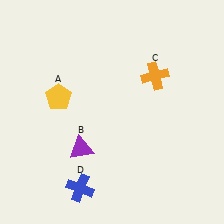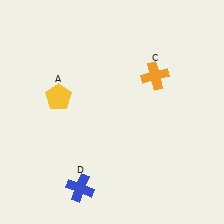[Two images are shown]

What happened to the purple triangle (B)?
The purple triangle (B) was removed in Image 2. It was in the bottom-left area of Image 1.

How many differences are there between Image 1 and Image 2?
There is 1 difference between the two images.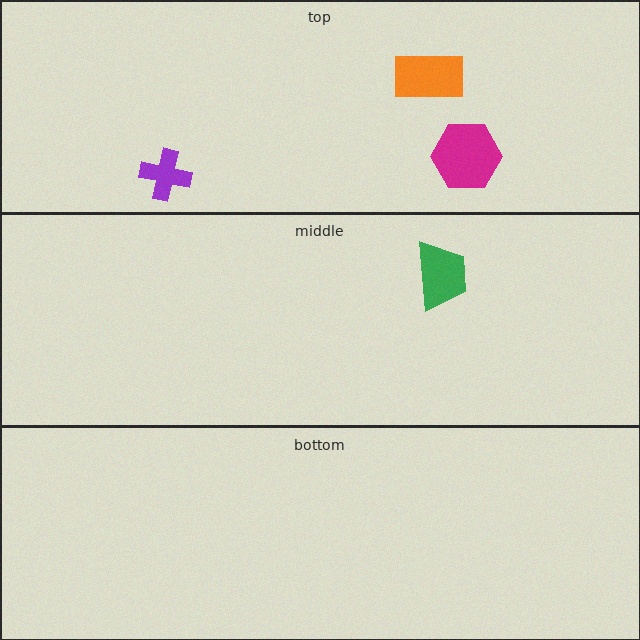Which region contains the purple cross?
The top region.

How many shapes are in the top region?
3.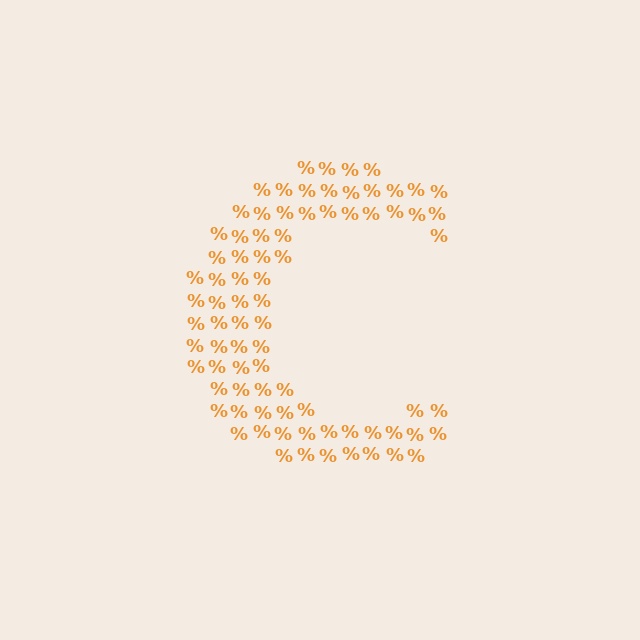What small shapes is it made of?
It is made of small percent signs.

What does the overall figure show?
The overall figure shows the letter C.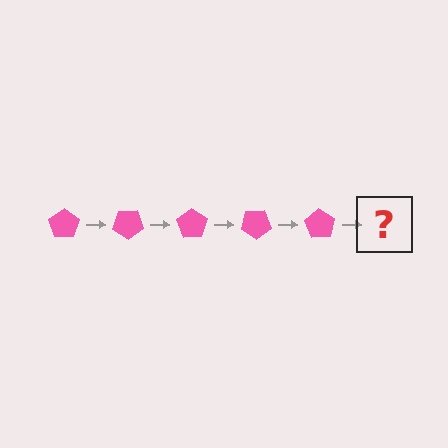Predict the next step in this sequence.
The next step is a pink pentagon rotated 175 degrees.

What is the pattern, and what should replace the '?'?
The pattern is that the pentagon rotates 35 degrees each step. The '?' should be a pink pentagon rotated 175 degrees.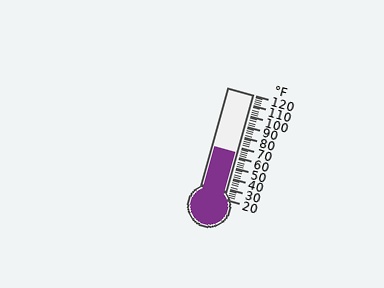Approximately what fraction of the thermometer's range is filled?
The thermometer is filled to approximately 45% of its range.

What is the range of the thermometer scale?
The thermometer scale ranges from 20°F to 120°F.